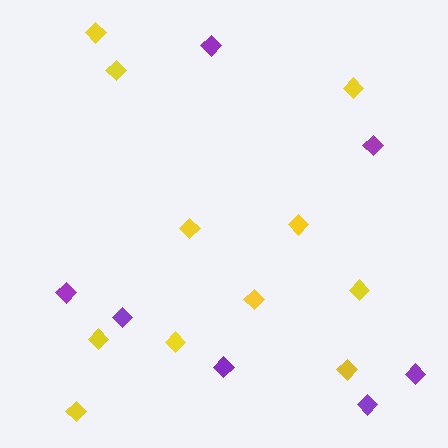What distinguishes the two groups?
There are 2 groups: one group of purple diamonds (7) and one group of yellow diamonds (11).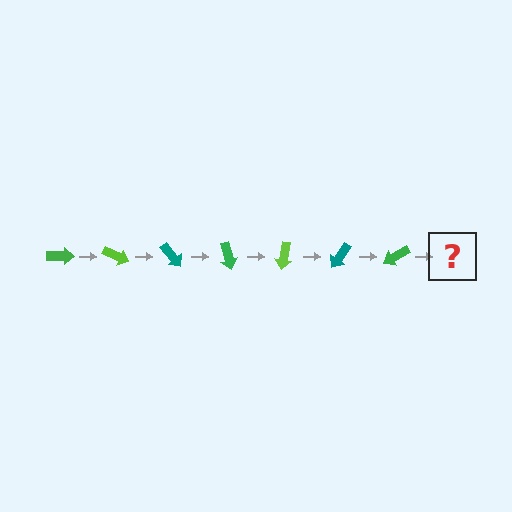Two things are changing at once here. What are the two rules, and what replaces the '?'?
The two rules are that it rotates 25 degrees each step and the color cycles through green, lime, and teal. The '?' should be a lime arrow, rotated 175 degrees from the start.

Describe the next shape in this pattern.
It should be a lime arrow, rotated 175 degrees from the start.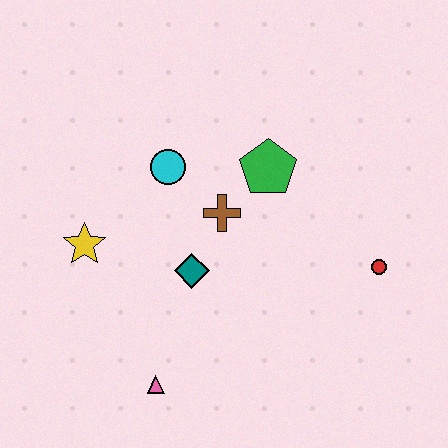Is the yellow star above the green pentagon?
No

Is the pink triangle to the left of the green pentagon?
Yes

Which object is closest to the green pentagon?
The brown cross is closest to the green pentagon.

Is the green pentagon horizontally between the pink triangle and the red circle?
Yes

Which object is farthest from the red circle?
The yellow star is farthest from the red circle.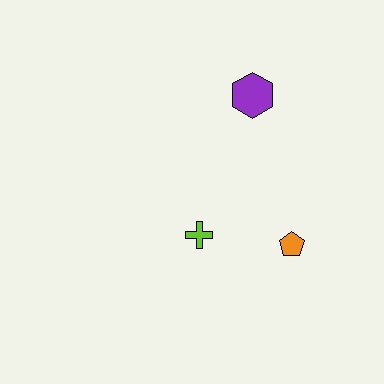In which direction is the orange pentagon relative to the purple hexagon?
The orange pentagon is below the purple hexagon.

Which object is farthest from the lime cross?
The purple hexagon is farthest from the lime cross.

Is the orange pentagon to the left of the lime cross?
No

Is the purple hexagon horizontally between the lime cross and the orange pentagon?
Yes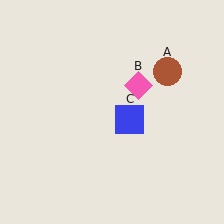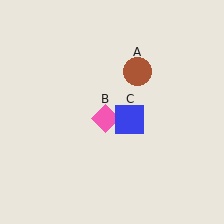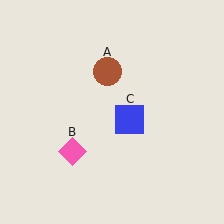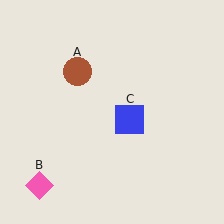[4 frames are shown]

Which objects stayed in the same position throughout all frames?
Blue square (object C) remained stationary.